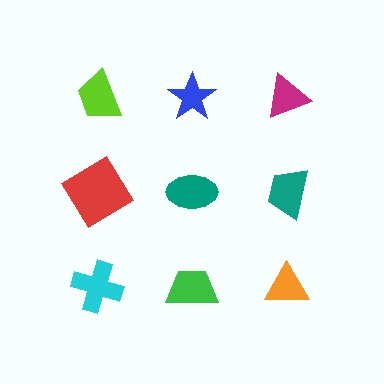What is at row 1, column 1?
A lime trapezoid.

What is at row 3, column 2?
A green trapezoid.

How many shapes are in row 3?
3 shapes.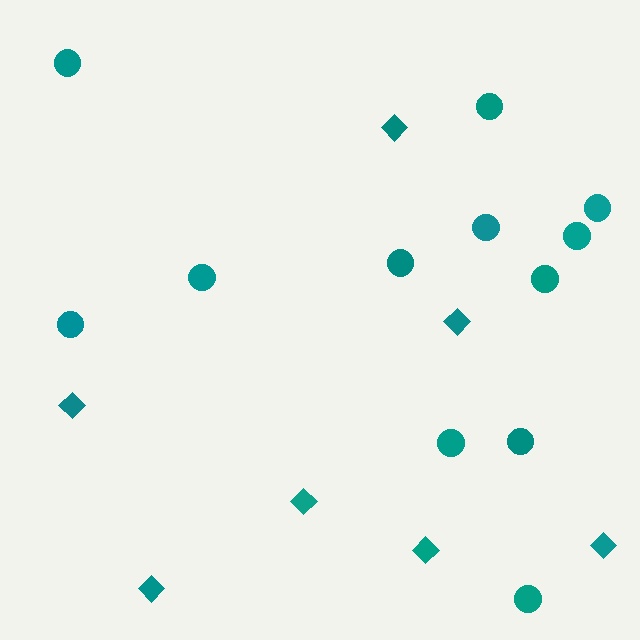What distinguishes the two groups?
There are 2 groups: one group of diamonds (7) and one group of circles (12).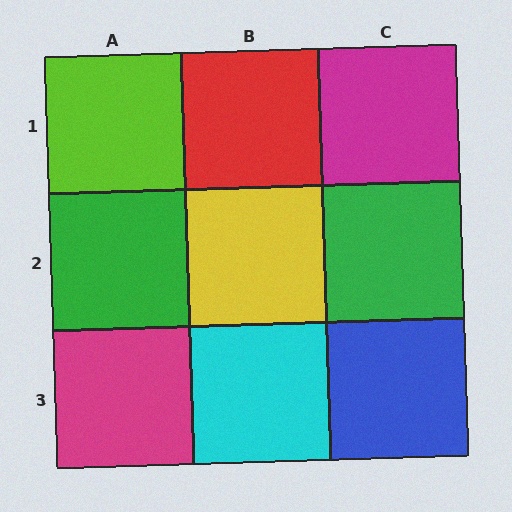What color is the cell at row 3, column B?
Cyan.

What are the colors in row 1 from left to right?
Lime, red, magenta.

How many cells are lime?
1 cell is lime.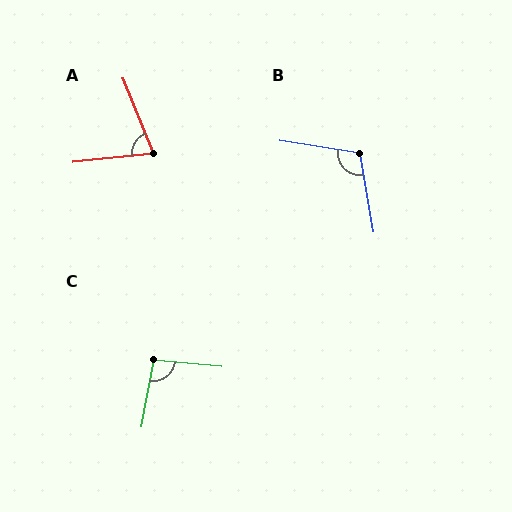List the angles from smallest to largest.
A (74°), C (95°), B (109°).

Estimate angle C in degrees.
Approximately 95 degrees.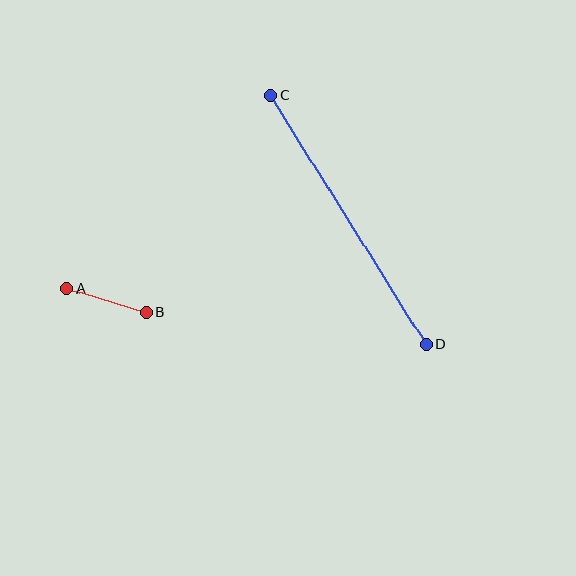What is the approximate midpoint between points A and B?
The midpoint is at approximately (107, 300) pixels.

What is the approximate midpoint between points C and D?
The midpoint is at approximately (348, 220) pixels.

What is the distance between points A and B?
The distance is approximately 84 pixels.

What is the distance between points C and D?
The distance is approximately 293 pixels.